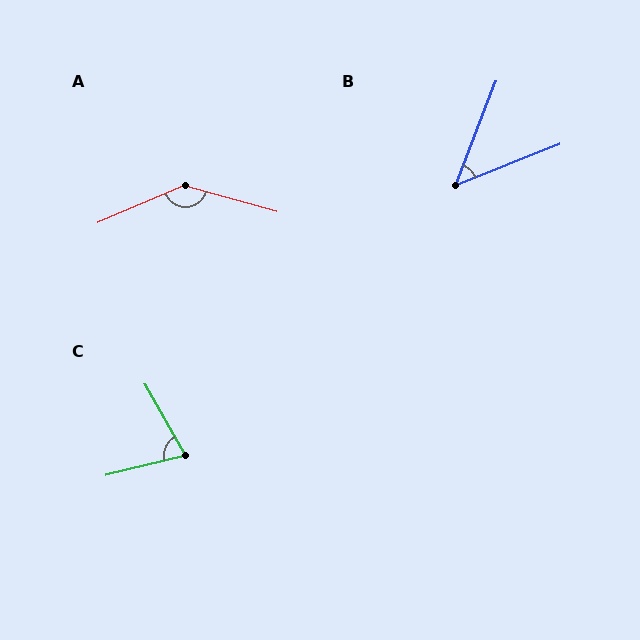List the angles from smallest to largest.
B (47°), C (74°), A (141°).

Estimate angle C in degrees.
Approximately 74 degrees.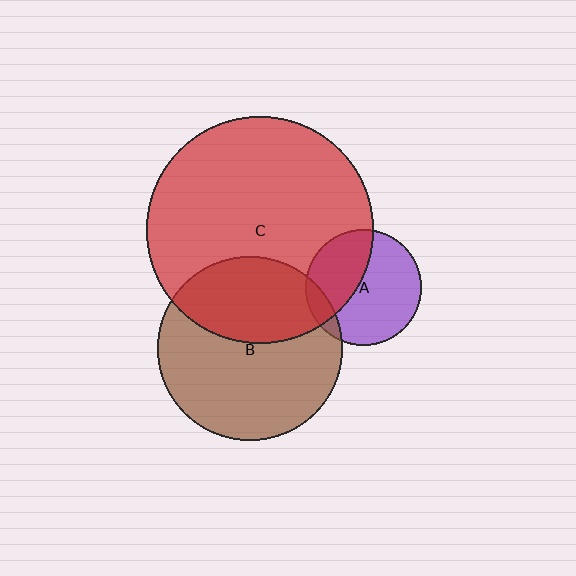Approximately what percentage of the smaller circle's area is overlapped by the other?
Approximately 40%.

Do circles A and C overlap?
Yes.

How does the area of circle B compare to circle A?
Approximately 2.5 times.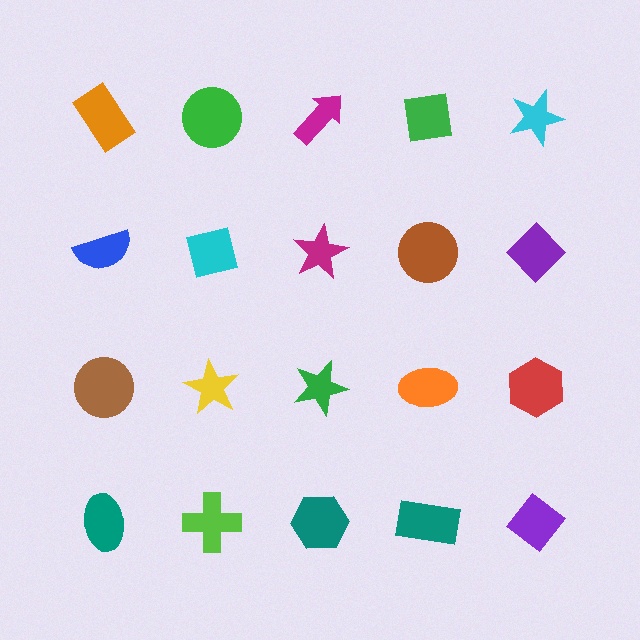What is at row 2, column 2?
A cyan square.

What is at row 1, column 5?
A cyan star.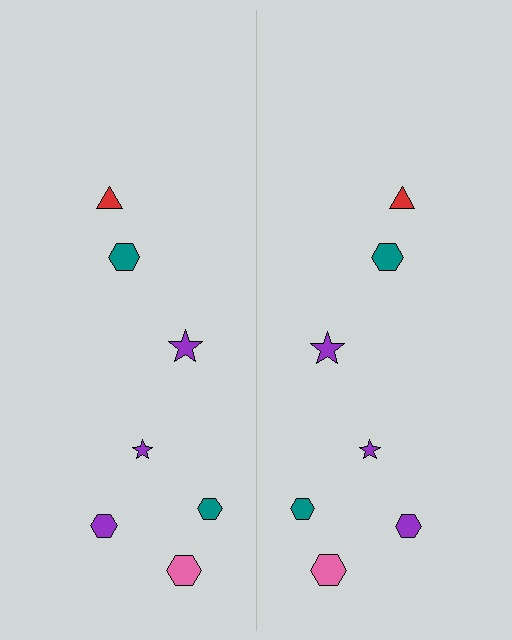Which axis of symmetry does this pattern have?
The pattern has a vertical axis of symmetry running through the center of the image.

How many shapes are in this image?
There are 14 shapes in this image.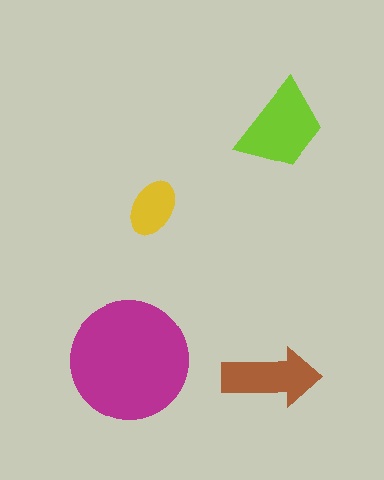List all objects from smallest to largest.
The yellow ellipse, the brown arrow, the lime trapezoid, the magenta circle.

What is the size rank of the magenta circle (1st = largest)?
1st.